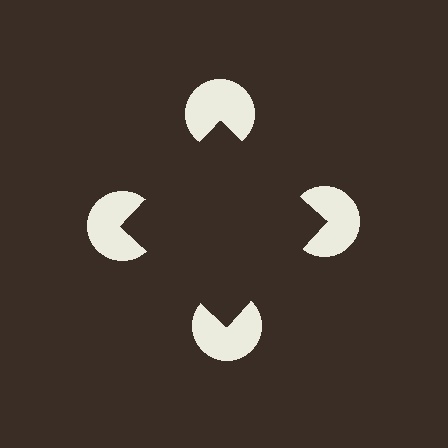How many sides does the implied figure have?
4 sides.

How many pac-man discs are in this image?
There are 4 — one at each vertex of the illusory square.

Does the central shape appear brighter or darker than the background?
It typically appears slightly darker than the background, even though no actual brightness change is drawn.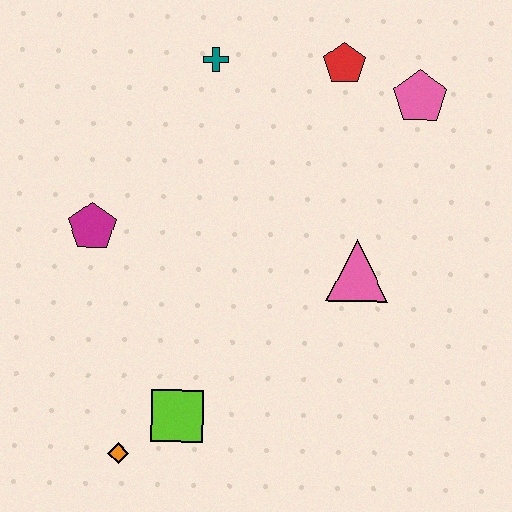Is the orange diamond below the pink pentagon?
Yes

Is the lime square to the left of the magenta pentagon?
No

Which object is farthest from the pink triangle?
The orange diamond is farthest from the pink triangle.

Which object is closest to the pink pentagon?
The red pentagon is closest to the pink pentagon.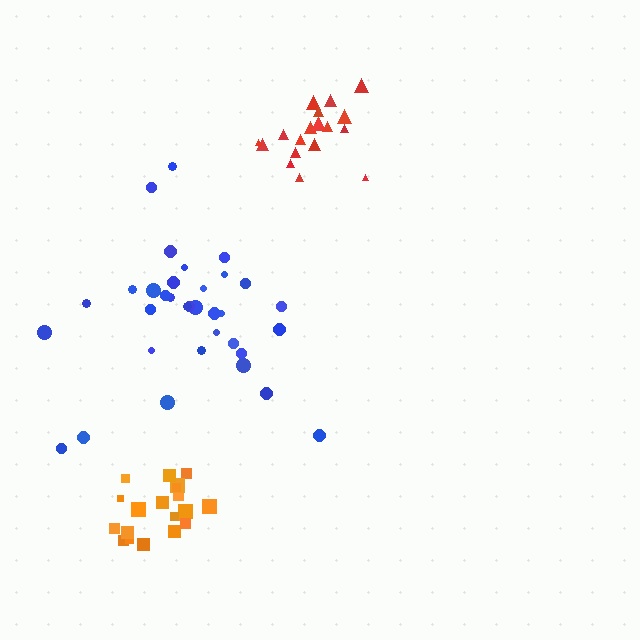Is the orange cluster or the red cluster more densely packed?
Red.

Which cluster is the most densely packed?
Red.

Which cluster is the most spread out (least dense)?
Blue.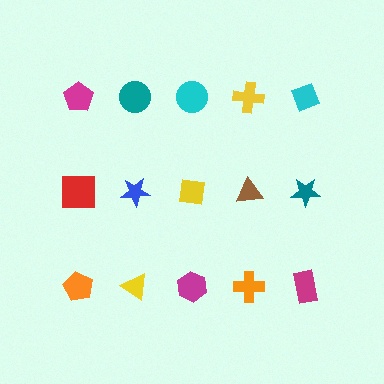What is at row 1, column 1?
A magenta pentagon.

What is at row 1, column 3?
A cyan circle.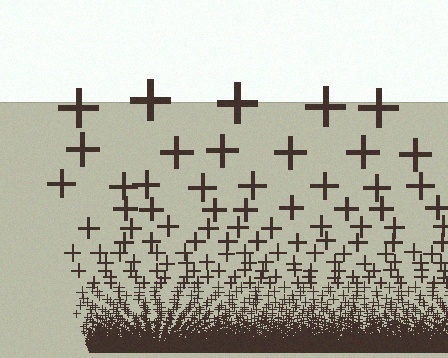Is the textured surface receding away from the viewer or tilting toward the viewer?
The surface appears to tilt toward the viewer. Texture elements get larger and sparser toward the top.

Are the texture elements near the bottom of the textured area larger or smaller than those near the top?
Smaller. The gradient is inverted — elements near the bottom are smaller and denser.